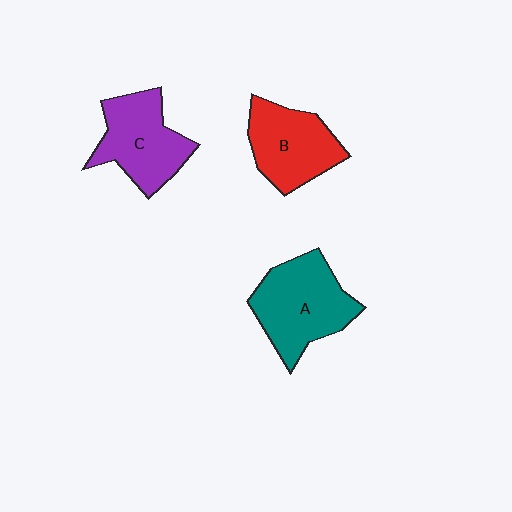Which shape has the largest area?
Shape A (teal).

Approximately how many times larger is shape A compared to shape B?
Approximately 1.2 times.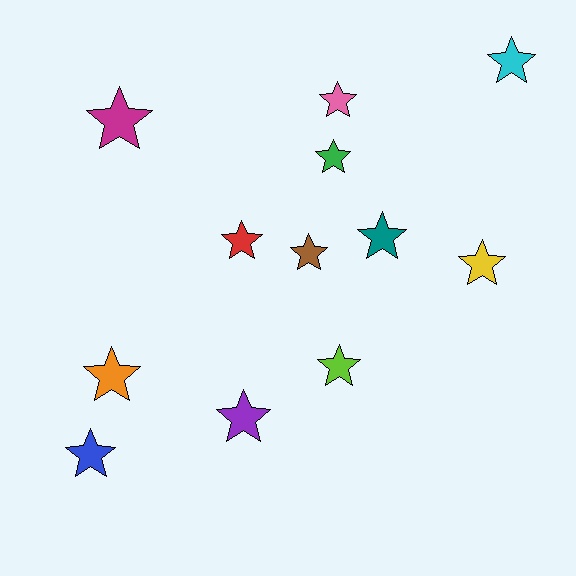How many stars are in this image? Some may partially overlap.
There are 12 stars.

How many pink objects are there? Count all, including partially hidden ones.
There is 1 pink object.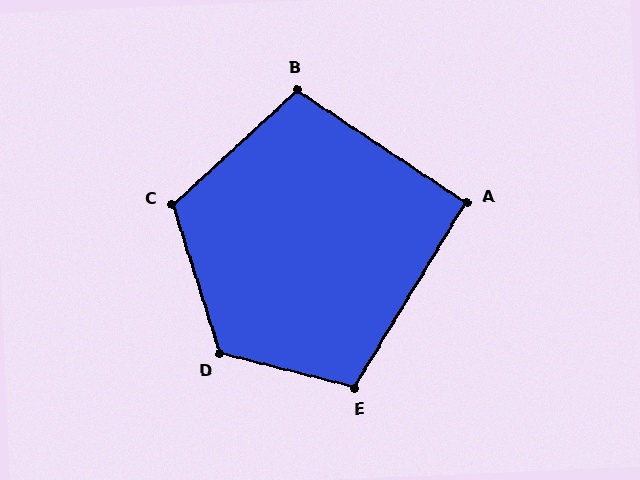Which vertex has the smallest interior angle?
A, at approximately 92 degrees.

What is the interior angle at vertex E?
Approximately 107 degrees (obtuse).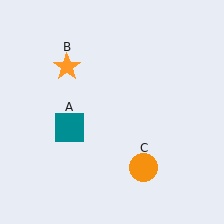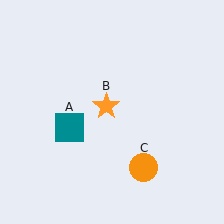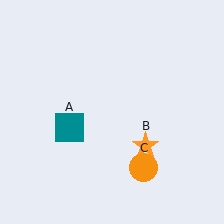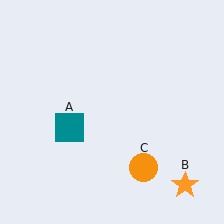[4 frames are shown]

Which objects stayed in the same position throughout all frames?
Teal square (object A) and orange circle (object C) remained stationary.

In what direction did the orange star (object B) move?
The orange star (object B) moved down and to the right.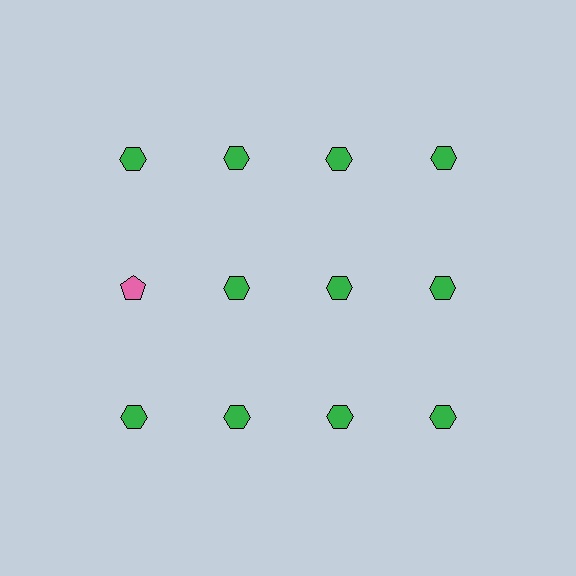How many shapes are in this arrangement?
There are 12 shapes arranged in a grid pattern.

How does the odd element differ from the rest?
It differs in both color (pink instead of green) and shape (pentagon instead of hexagon).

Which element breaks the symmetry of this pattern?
The pink pentagon in the second row, leftmost column breaks the symmetry. All other shapes are green hexagons.